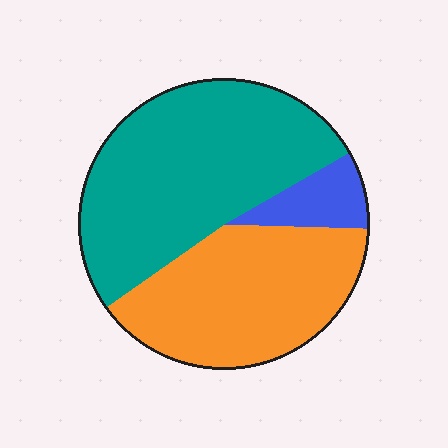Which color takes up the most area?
Teal, at roughly 50%.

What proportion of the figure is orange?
Orange covers 40% of the figure.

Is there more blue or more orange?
Orange.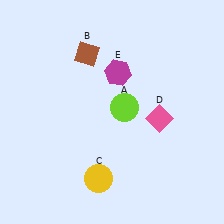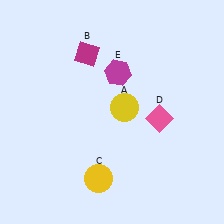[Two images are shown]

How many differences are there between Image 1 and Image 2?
There are 2 differences between the two images.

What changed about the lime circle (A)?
In Image 1, A is lime. In Image 2, it changed to yellow.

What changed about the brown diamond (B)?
In Image 1, B is brown. In Image 2, it changed to magenta.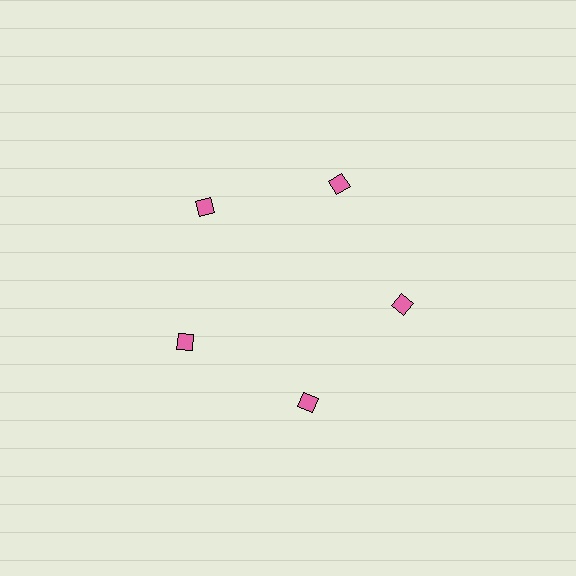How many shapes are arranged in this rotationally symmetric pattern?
There are 5 shapes, arranged in 5 groups of 1.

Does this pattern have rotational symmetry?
Yes, this pattern has 5-fold rotational symmetry. It looks the same after rotating 72 degrees around the center.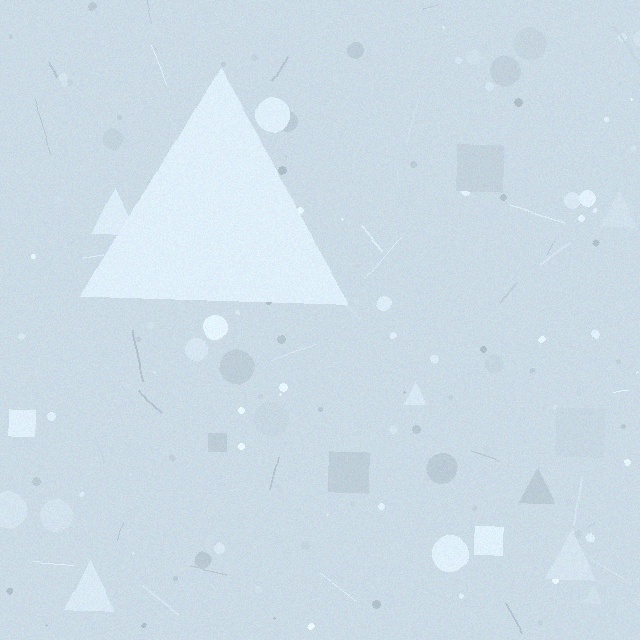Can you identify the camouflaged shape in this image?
The camouflaged shape is a triangle.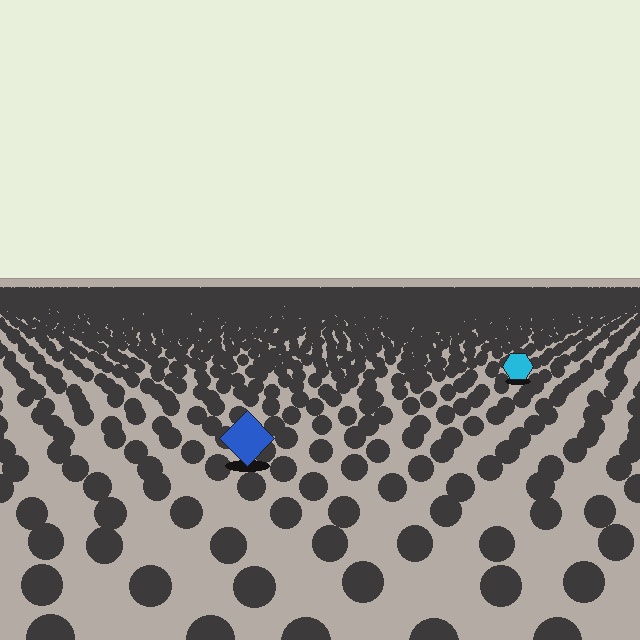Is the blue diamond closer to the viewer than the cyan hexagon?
Yes. The blue diamond is closer — you can tell from the texture gradient: the ground texture is coarser near it.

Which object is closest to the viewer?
The blue diamond is closest. The texture marks near it are larger and more spread out.